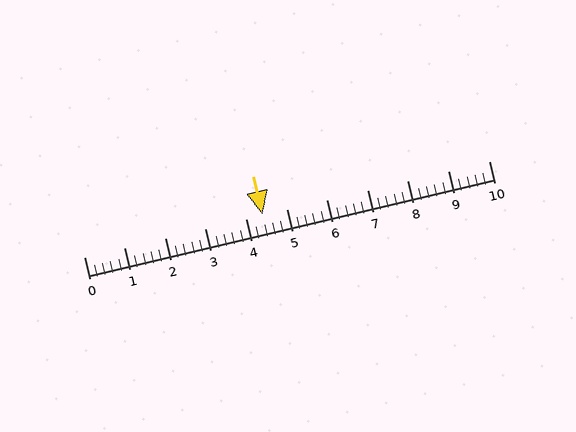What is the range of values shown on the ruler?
The ruler shows values from 0 to 10.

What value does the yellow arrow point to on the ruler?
The yellow arrow points to approximately 4.4.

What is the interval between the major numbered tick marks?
The major tick marks are spaced 1 units apart.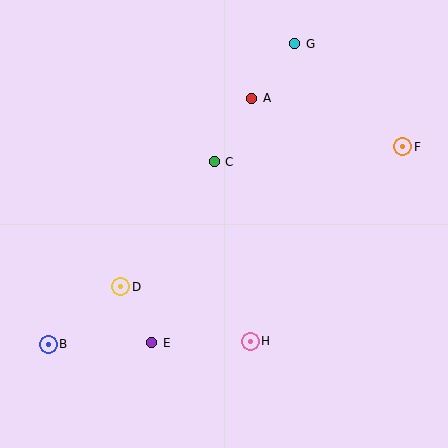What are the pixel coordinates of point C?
Point C is at (214, 162).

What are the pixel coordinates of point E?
Point E is at (152, 343).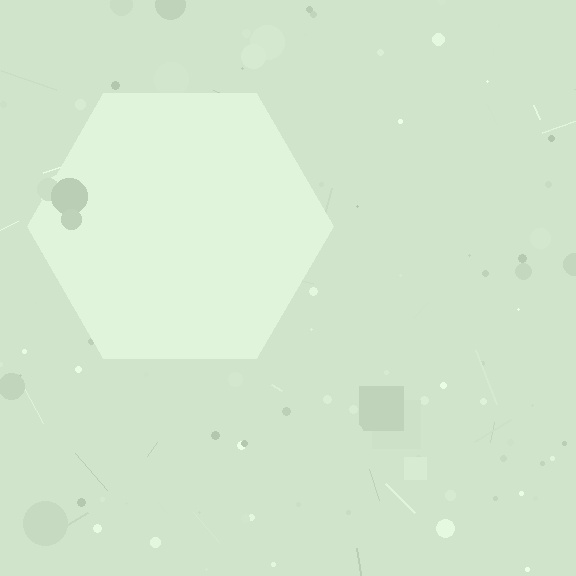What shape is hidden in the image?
A hexagon is hidden in the image.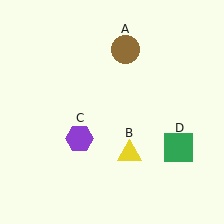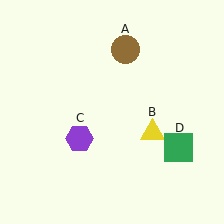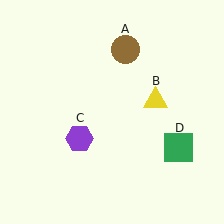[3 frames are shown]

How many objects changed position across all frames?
1 object changed position: yellow triangle (object B).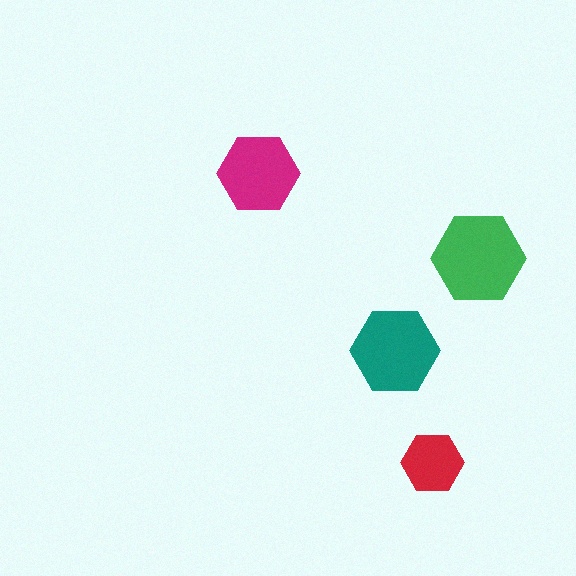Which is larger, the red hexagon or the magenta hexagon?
The magenta one.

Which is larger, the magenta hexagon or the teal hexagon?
The teal one.